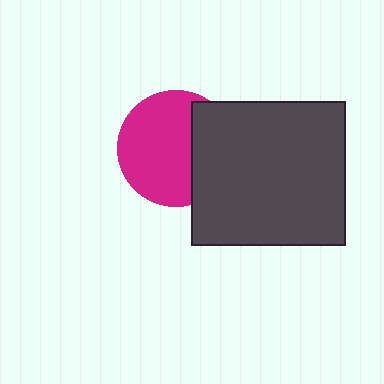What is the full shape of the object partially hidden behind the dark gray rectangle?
The partially hidden object is a magenta circle.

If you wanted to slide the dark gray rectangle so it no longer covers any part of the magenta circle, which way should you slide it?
Slide it right — that is the most direct way to separate the two shapes.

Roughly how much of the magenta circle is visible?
Most of it is visible (roughly 67%).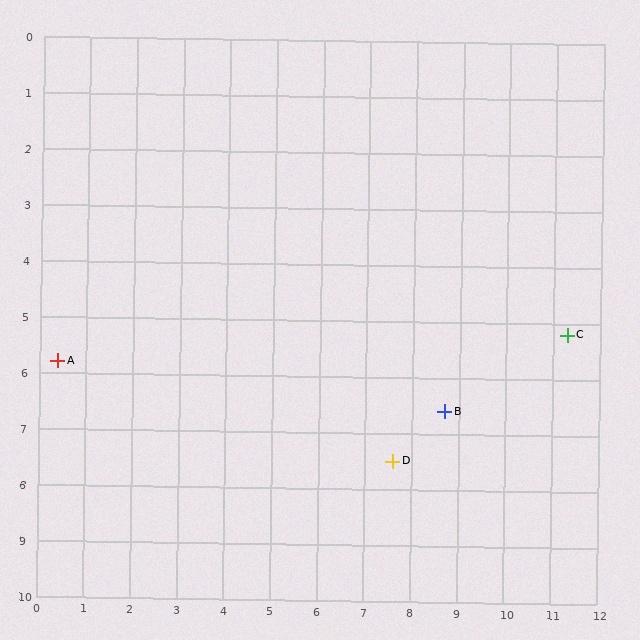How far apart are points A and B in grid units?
Points A and B are about 8.3 grid units apart.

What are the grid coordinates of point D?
Point D is at approximately (7.6, 7.5).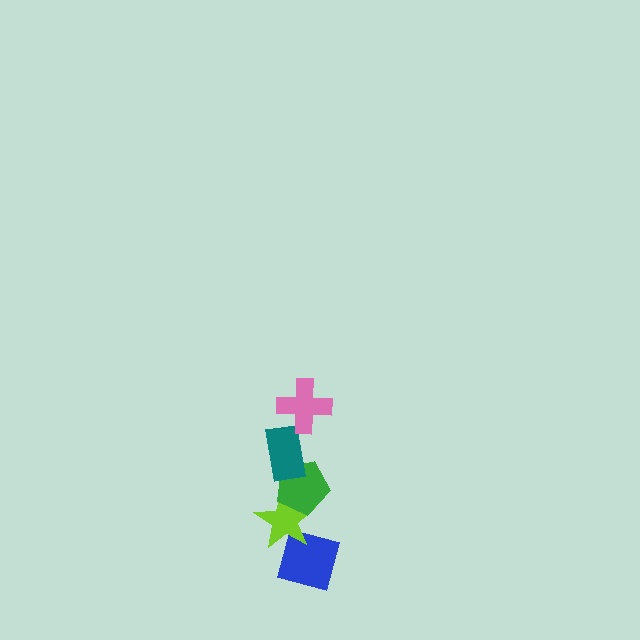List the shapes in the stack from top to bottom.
From top to bottom: the pink cross, the teal rectangle, the green pentagon, the lime star, the blue square.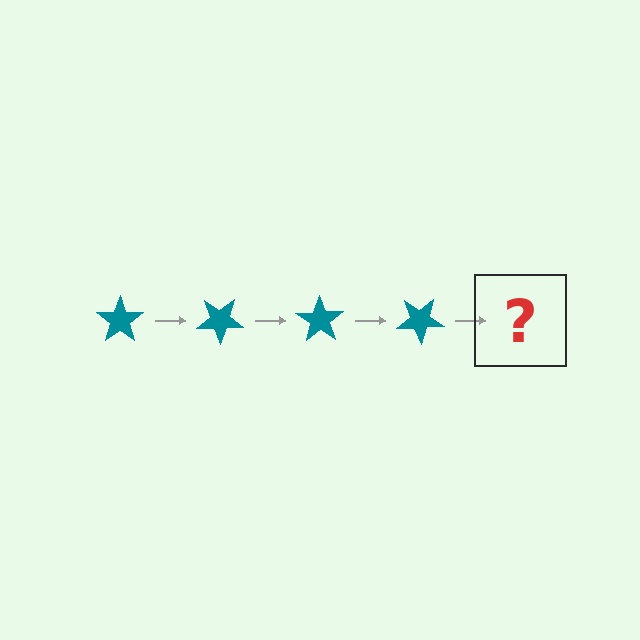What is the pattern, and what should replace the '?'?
The pattern is that the star rotates 35 degrees each step. The '?' should be a teal star rotated 140 degrees.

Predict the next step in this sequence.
The next step is a teal star rotated 140 degrees.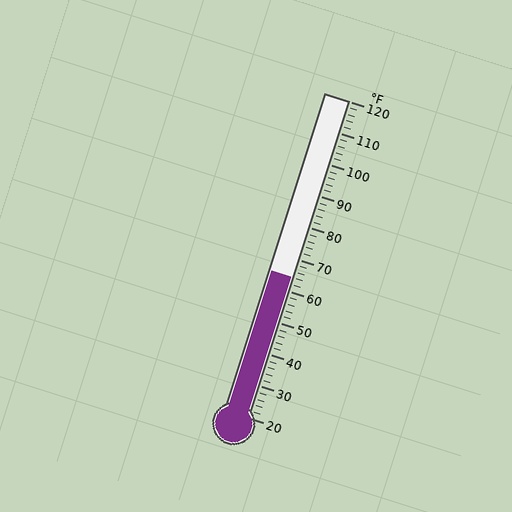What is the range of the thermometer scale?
The thermometer scale ranges from 20°F to 120°F.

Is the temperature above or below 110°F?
The temperature is below 110°F.